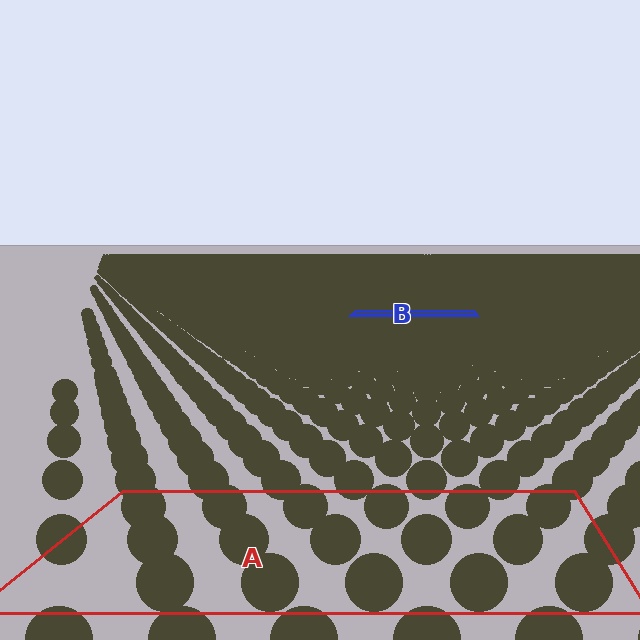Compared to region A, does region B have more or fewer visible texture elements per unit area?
Region B has more texture elements per unit area — they are packed more densely because it is farther away.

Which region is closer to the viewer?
Region A is closer. The texture elements there are larger and more spread out.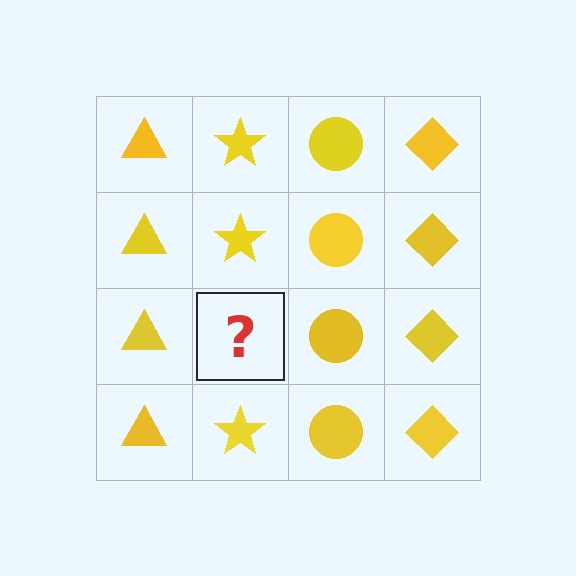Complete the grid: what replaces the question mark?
The question mark should be replaced with a yellow star.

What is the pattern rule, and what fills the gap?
The rule is that each column has a consistent shape. The gap should be filled with a yellow star.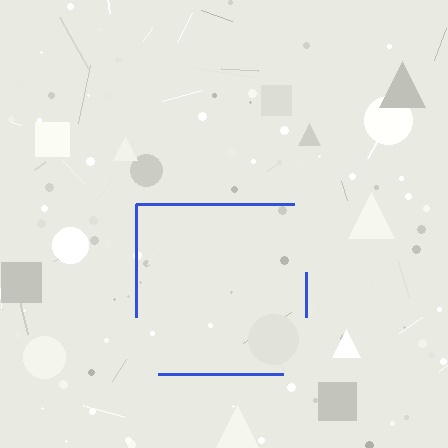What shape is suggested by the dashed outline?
The dashed outline suggests a square.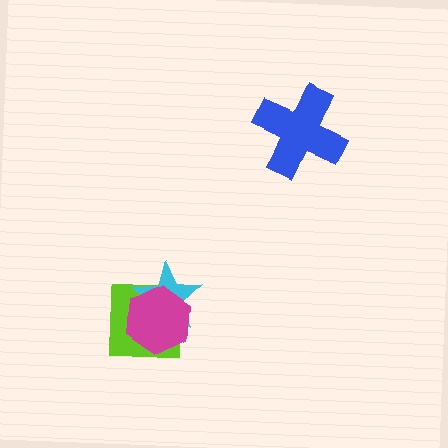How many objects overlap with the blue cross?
0 objects overlap with the blue cross.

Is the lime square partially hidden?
Yes, it is partially covered by another shape.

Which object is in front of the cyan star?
The magenta hexagon is in front of the cyan star.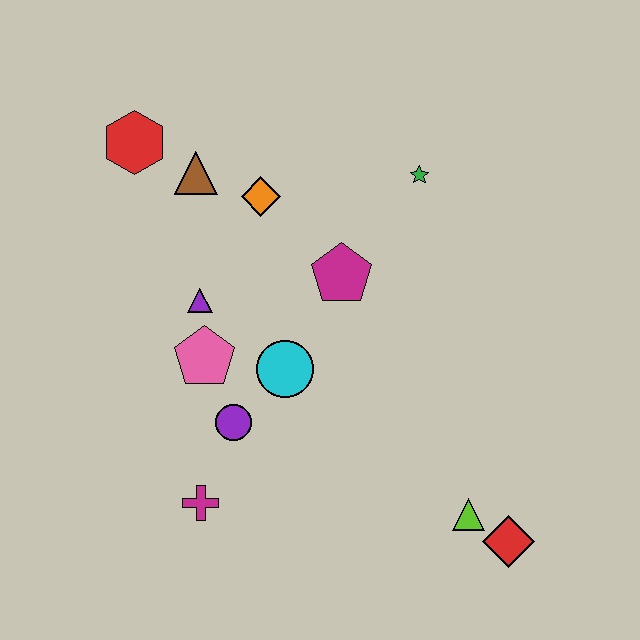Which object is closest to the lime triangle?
The red diamond is closest to the lime triangle.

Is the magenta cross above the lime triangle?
Yes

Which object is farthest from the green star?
The magenta cross is farthest from the green star.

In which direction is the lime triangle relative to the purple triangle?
The lime triangle is to the right of the purple triangle.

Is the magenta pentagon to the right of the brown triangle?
Yes